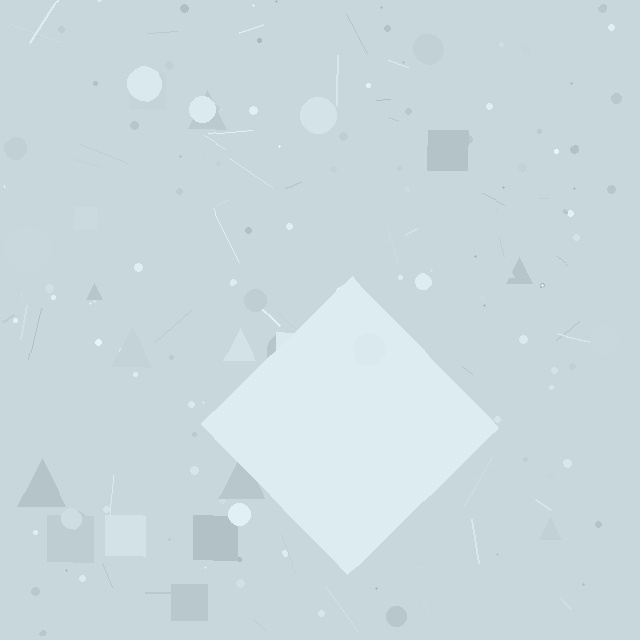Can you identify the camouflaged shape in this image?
The camouflaged shape is a diamond.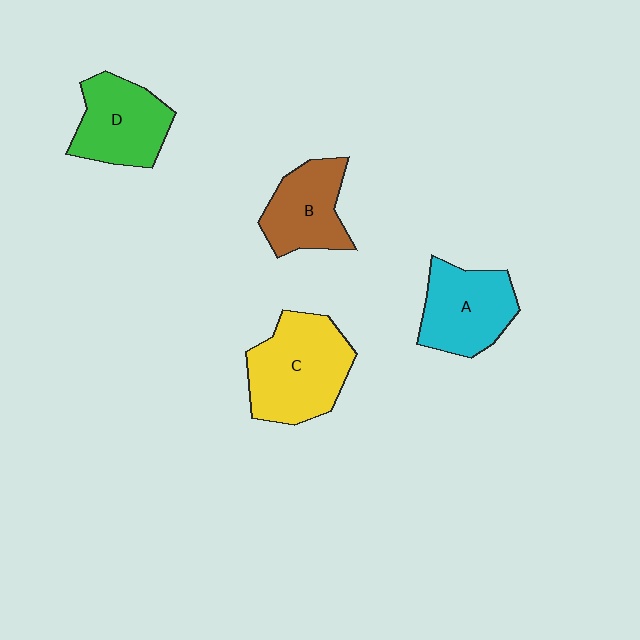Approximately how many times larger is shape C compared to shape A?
Approximately 1.3 times.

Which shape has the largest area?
Shape C (yellow).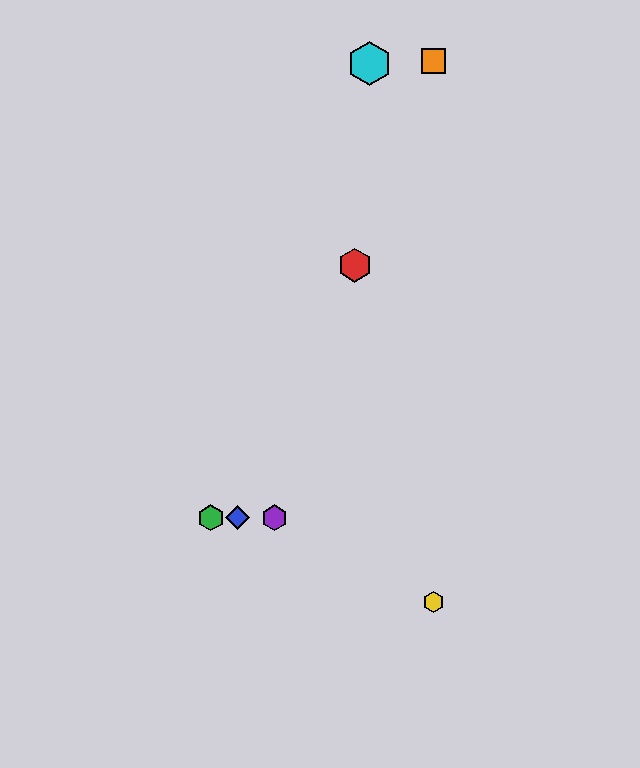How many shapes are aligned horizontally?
3 shapes (the blue diamond, the green hexagon, the purple hexagon) are aligned horizontally.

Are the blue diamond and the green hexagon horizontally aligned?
Yes, both are at y≈518.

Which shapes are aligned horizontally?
The blue diamond, the green hexagon, the purple hexagon are aligned horizontally.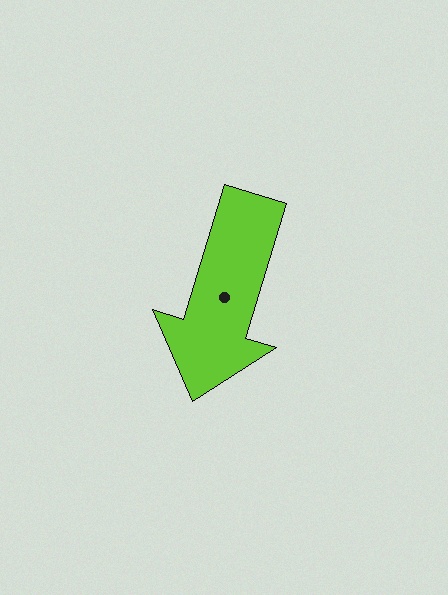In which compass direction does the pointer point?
South.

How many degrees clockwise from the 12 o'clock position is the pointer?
Approximately 197 degrees.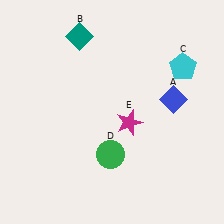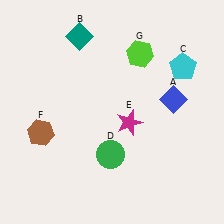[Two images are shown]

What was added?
A brown hexagon (F), a lime hexagon (G) were added in Image 2.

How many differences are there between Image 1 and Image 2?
There are 2 differences between the two images.